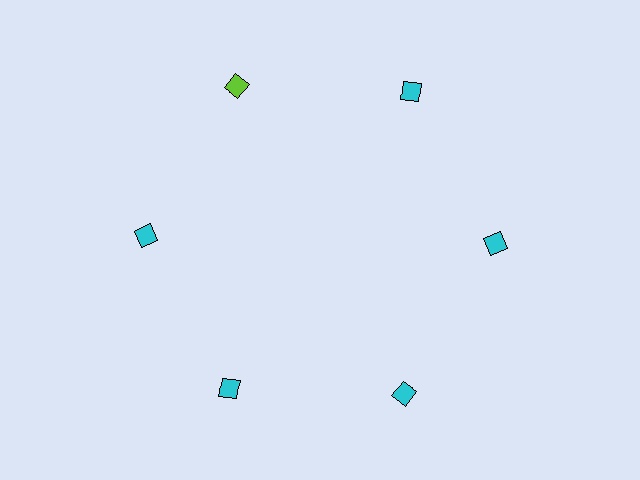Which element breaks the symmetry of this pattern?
The lime diamond at roughly the 11 o'clock position breaks the symmetry. All other shapes are cyan diamonds.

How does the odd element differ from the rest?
It has a different color: lime instead of cyan.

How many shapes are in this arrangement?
There are 6 shapes arranged in a ring pattern.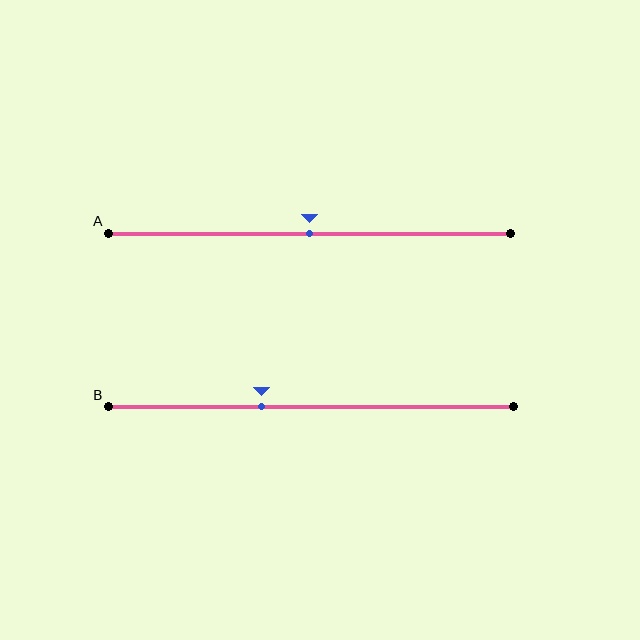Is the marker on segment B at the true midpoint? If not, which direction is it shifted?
No, the marker on segment B is shifted to the left by about 12% of the segment length.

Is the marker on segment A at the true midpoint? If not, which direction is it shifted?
Yes, the marker on segment A is at the true midpoint.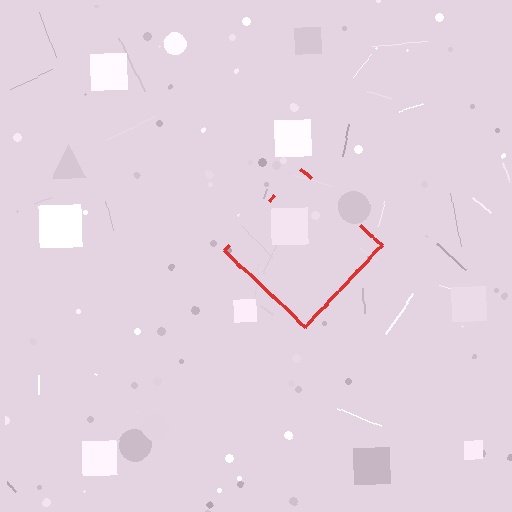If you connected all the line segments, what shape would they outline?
They would outline a diamond.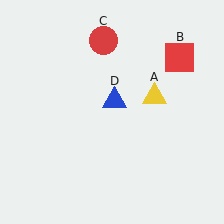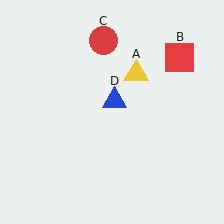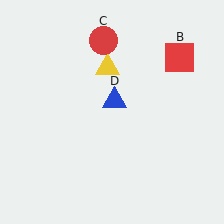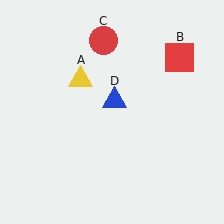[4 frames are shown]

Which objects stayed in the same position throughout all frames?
Red square (object B) and red circle (object C) and blue triangle (object D) remained stationary.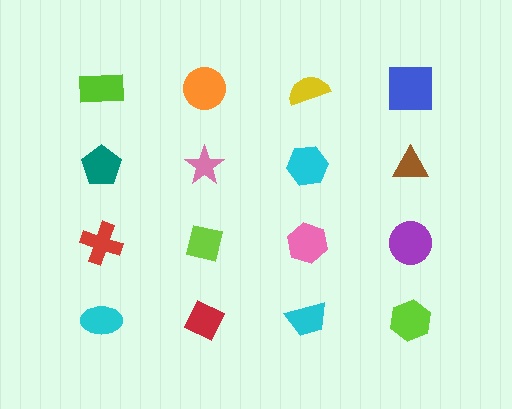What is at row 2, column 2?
A pink star.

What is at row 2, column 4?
A brown triangle.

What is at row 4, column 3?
A cyan trapezoid.